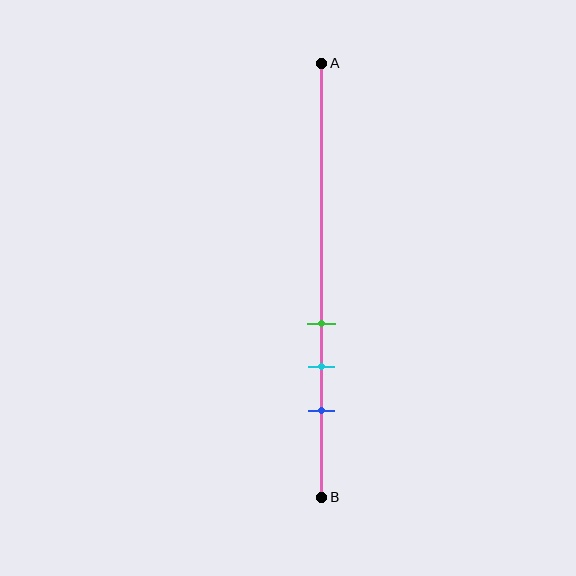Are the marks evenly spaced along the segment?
Yes, the marks are approximately evenly spaced.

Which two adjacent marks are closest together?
The green and cyan marks are the closest adjacent pair.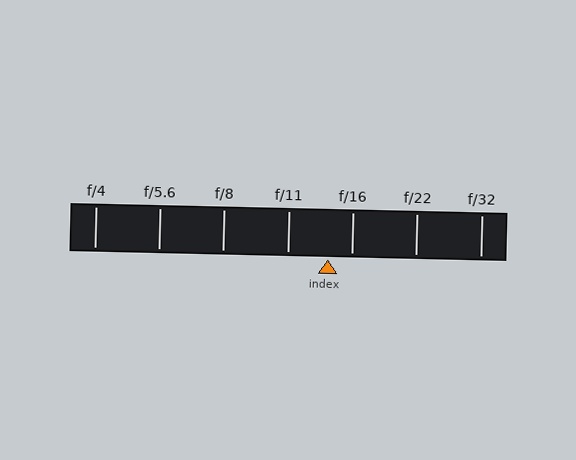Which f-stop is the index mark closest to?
The index mark is closest to f/16.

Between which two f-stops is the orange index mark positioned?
The index mark is between f/11 and f/16.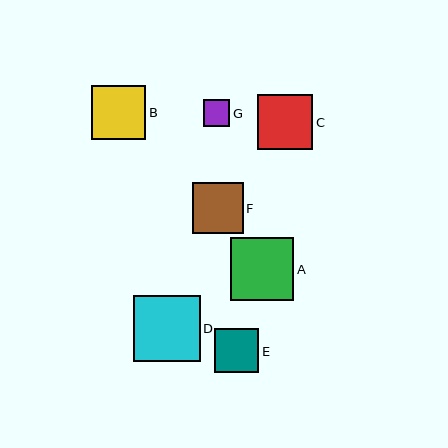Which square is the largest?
Square D is the largest with a size of approximately 66 pixels.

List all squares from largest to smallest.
From largest to smallest: D, A, C, B, F, E, G.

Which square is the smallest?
Square G is the smallest with a size of approximately 27 pixels.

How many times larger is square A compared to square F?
Square A is approximately 1.2 times the size of square F.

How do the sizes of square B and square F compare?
Square B and square F are approximately the same size.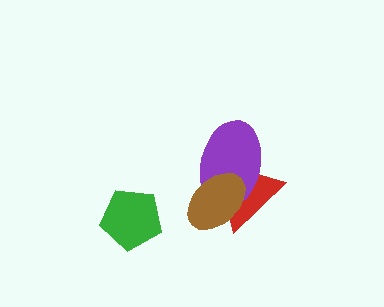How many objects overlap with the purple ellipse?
2 objects overlap with the purple ellipse.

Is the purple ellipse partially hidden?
Yes, it is partially covered by another shape.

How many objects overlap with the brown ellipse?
2 objects overlap with the brown ellipse.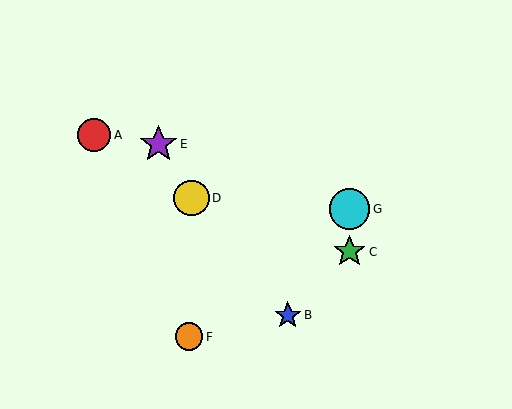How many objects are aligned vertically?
2 objects (C, G) are aligned vertically.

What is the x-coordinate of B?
Object B is at x≈288.